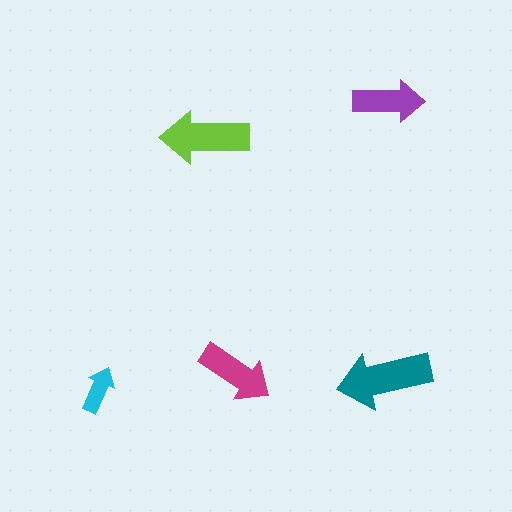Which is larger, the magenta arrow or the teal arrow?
The teal one.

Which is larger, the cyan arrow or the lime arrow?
The lime one.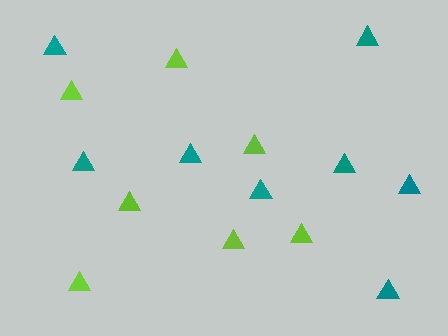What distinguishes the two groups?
There are 2 groups: one group of lime triangles (7) and one group of teal triangles (8).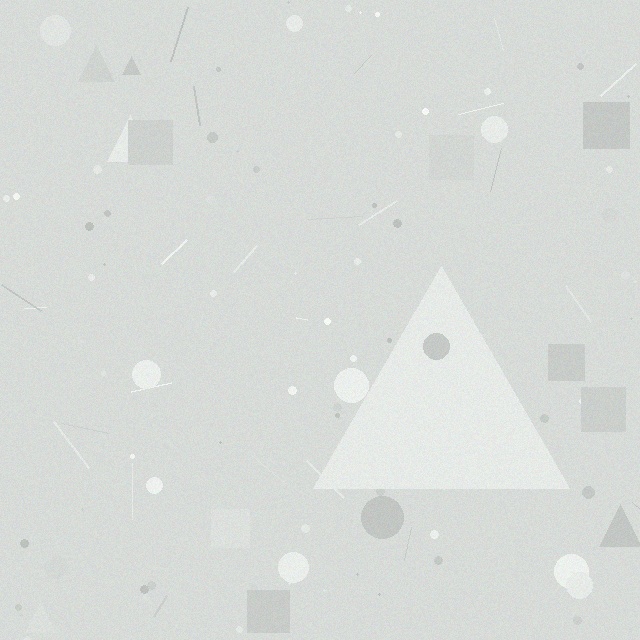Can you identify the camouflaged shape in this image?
The camouflaged shape is a triangle.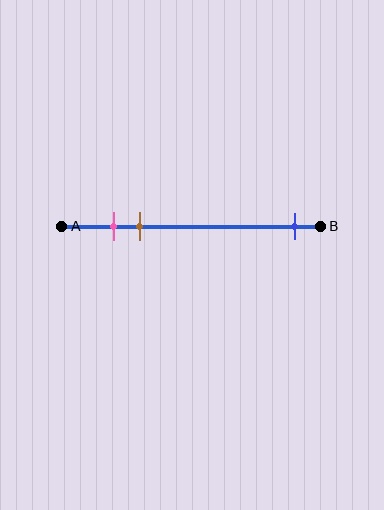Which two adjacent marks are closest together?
The pink and brown marks are the closest adjacent pair.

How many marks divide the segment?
There are 3 marks dividing the segment.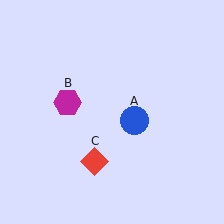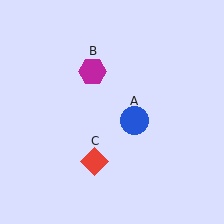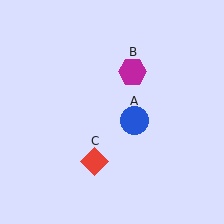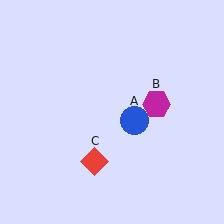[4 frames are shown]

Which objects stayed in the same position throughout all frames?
Blue circle (object A) and red diamond (object C) remained stationary.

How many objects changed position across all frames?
1 object changed position: magenta hexagon (object B).